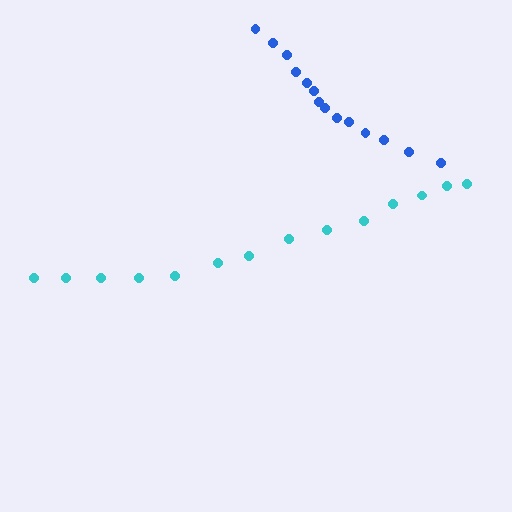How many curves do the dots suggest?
There are 2 distinct paths.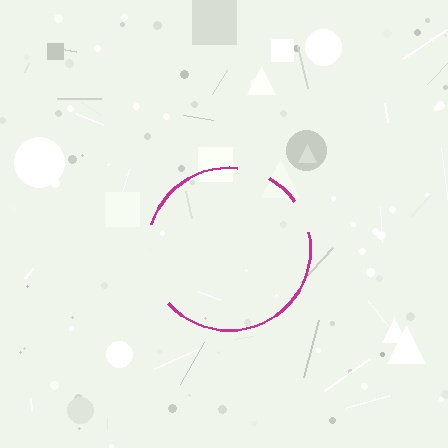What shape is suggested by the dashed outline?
The dashed outline suggests a circle.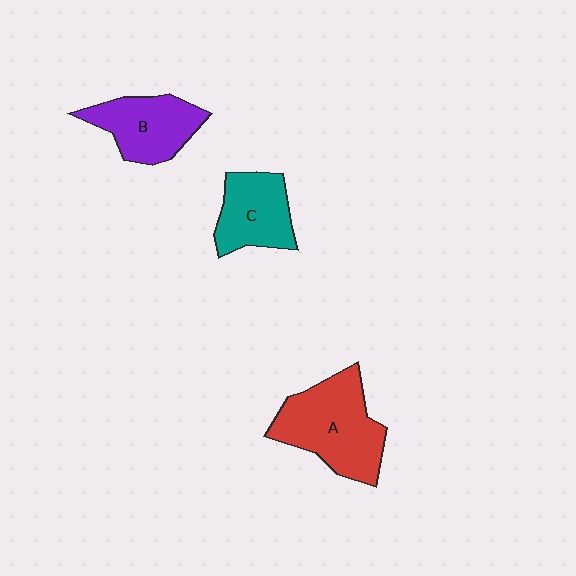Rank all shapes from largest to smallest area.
From largest to smallest: A (red), B (purple), C (teal).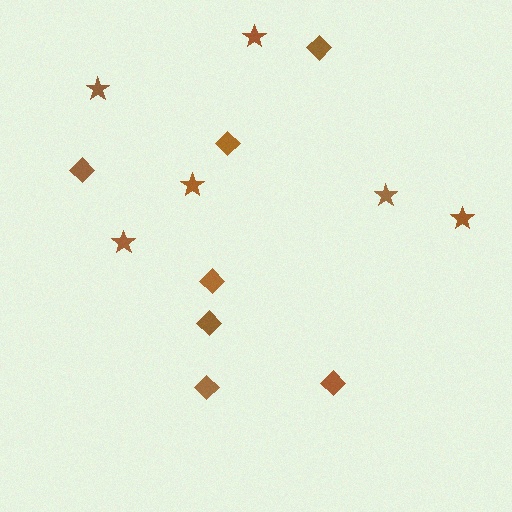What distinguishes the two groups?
There are 2 groups: one group of diamonds (7) and one group of stars (6).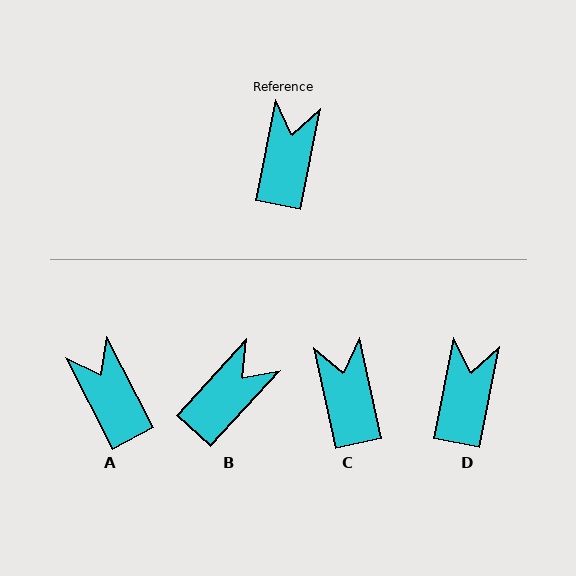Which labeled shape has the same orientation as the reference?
D.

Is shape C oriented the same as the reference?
No, it is off by about 23 degrees.